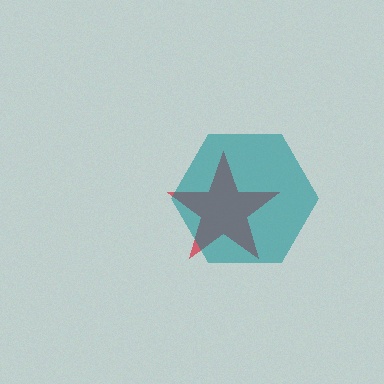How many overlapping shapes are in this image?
There are 2 overlapping shapes in the image.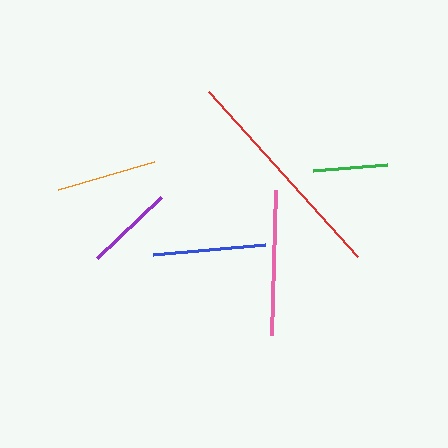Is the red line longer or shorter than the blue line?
The red line is longer than the blue line.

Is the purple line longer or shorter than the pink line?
The pink line is longer than the purple line.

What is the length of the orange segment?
The orange segment is approximately 100 pixels long.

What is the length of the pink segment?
The pink segment is approximately 145 pixels long.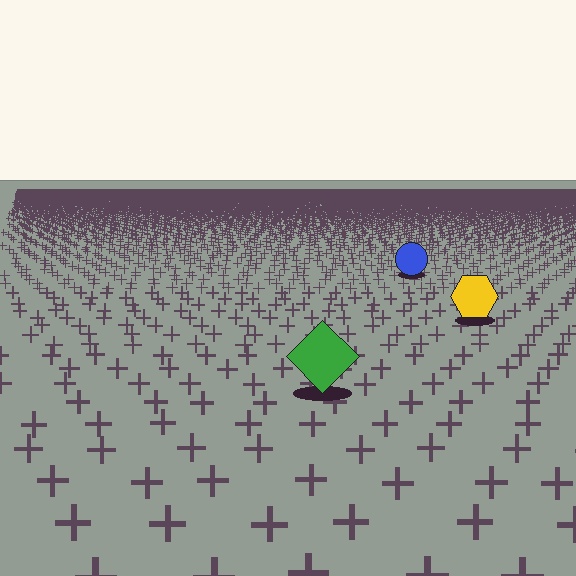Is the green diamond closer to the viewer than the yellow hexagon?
Yes. The green diamond is closer — you can tell from the texture gradient: the ground texture is coarser near it.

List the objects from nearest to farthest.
From nearest to farthest: the green diamond, the yellow hexagon, the blue circle.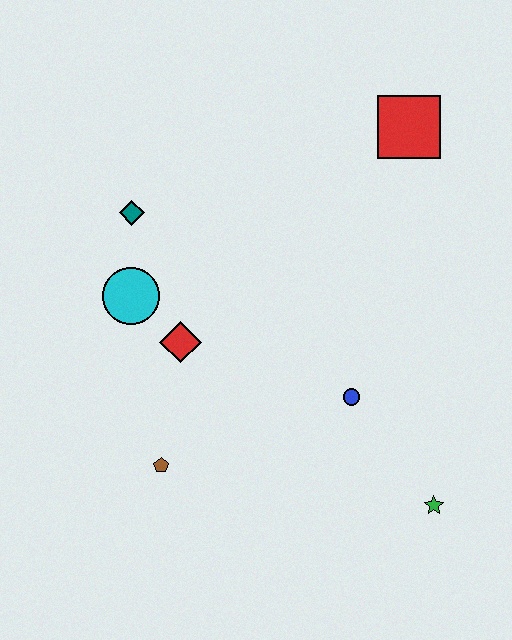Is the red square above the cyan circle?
Yes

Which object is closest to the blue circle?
The green star is closest to the blue circle.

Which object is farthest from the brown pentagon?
The red square is farthest from the brown pentagon.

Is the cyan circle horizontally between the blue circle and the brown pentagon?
No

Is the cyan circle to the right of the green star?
No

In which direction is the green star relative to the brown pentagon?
The green star is to the right of the brown pentagon.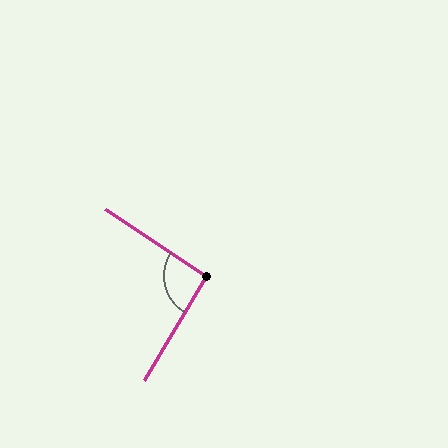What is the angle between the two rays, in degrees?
Approximately 93 degrees.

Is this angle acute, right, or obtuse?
It is approximately a right angle.